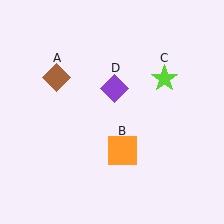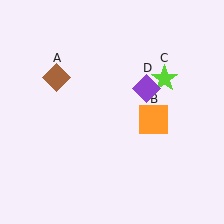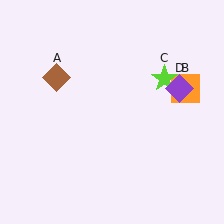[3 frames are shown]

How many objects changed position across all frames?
2 objects changed position: orange square (object B), purple diamond (object D).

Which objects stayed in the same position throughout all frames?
Brown diamond (object A) and lime star (object C) remained stationary.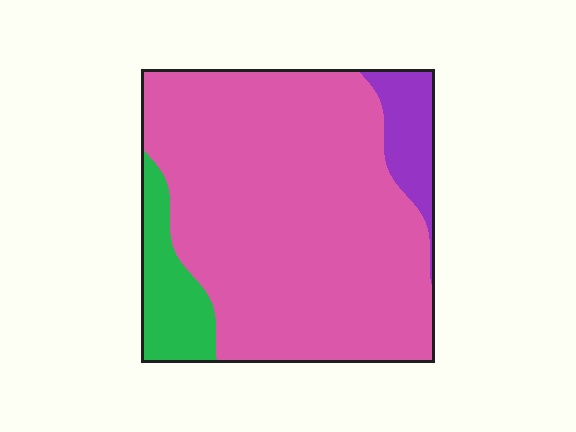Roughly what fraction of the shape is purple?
Purple covers roughly 10% of the shape.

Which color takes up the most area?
Pink, at roughly 80%.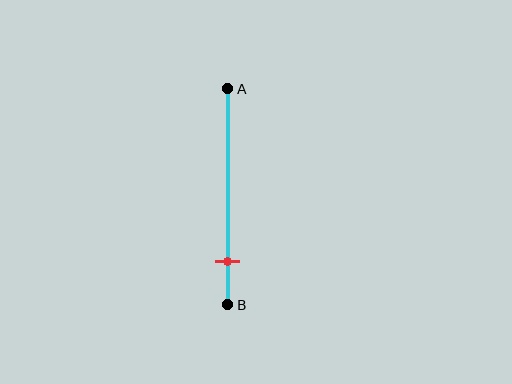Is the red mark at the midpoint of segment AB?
No, the mark is at about 80% from A, not at the 50% midpoint.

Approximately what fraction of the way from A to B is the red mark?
The red mark is approximately 80% of the way from A to B.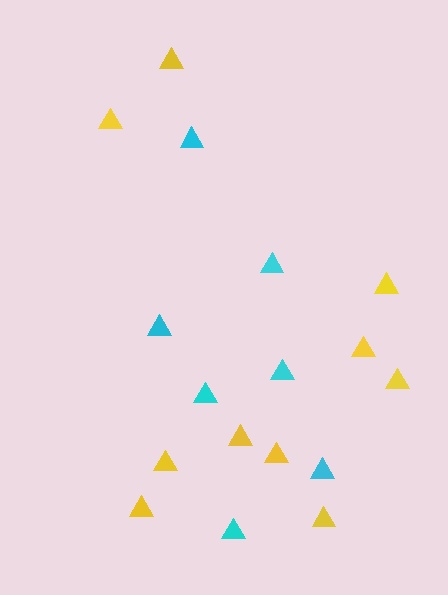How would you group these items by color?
There are 2 groups: one group of yellow triangles (10) and one group of cyan triangles (7).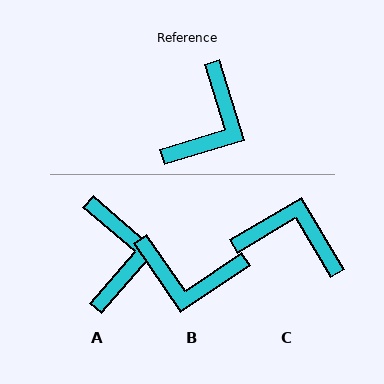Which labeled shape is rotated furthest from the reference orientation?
C, about 103 degrees away.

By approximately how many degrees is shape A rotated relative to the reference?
Approximately 32 degrees counter-clockwise.